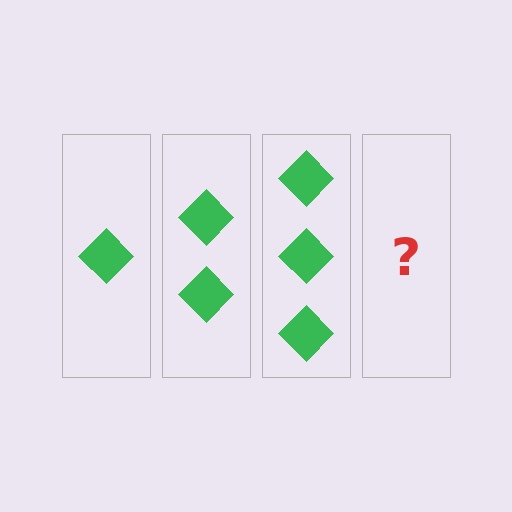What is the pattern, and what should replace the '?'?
The pattern is that each step adds one more diamond. The '?' should be 4 diamonds.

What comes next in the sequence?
The next element should be 4 diamonds.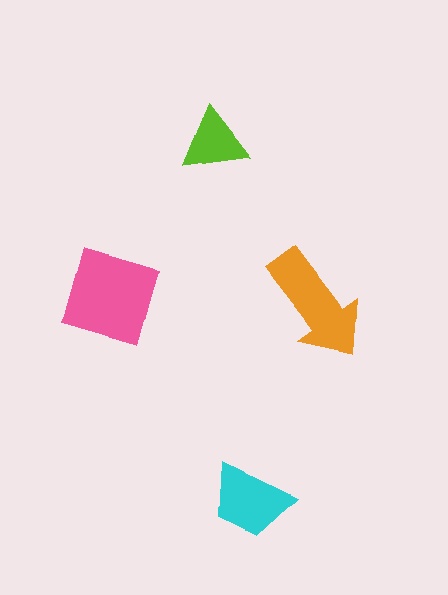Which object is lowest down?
The cyan trapezoid is bottommost.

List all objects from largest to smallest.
The pink square, the orange arrow, the cyan trapezoid, the lime triangle.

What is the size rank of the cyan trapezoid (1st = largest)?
3rd.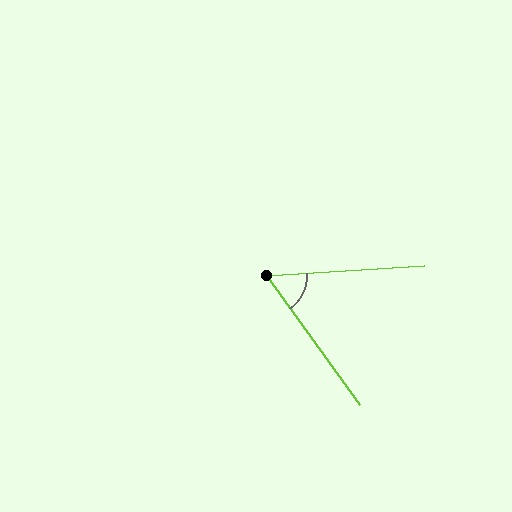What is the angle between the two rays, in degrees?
Approximately 58 degrees.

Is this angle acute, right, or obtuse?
It is acute.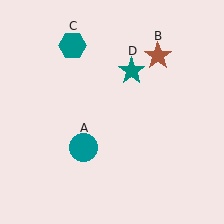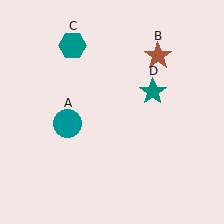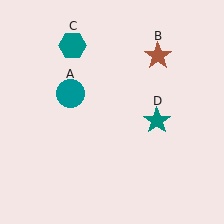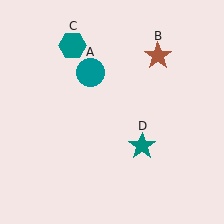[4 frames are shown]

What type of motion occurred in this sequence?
The teal circle (object A), teal star (object D) rotated clockwise around the center of the scene.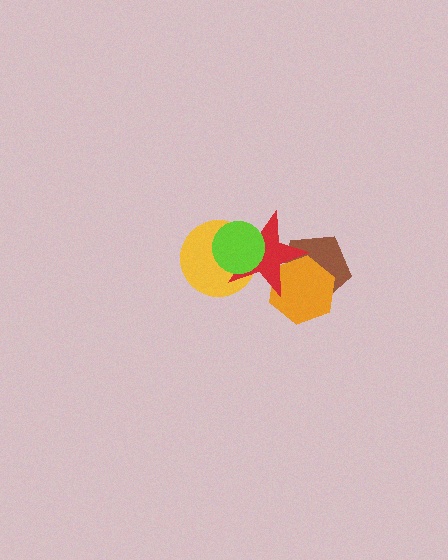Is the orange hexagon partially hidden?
Yes, it is partially covered by another shape.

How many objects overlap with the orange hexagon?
2 objects overlap with the orange hexagon.